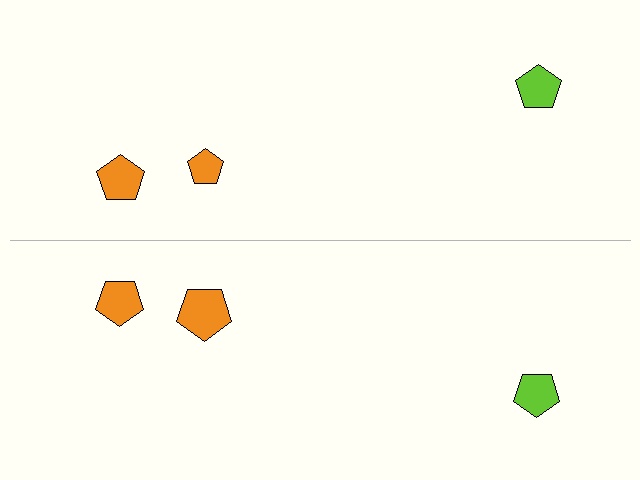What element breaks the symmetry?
The orange pentagon on the bottom side has a different size than its mirror counterpart.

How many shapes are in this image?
There are 6 shapes in this image.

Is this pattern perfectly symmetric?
No, the pattern is not perfectly symmetric. The orange pentagon on the bottom side has a different size than its mirror counterpart.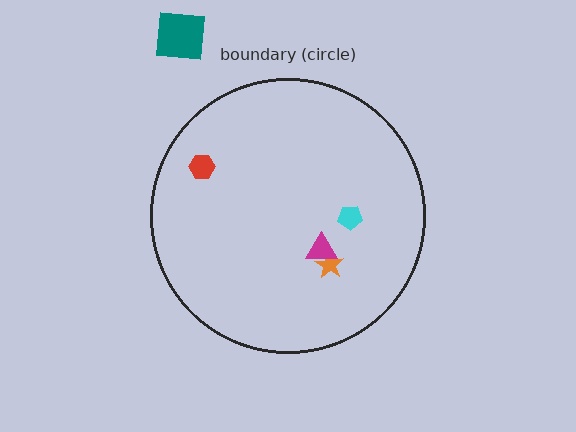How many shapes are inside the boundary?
4 inside, 1 outside.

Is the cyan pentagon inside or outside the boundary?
Inside.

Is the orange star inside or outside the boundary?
Inside.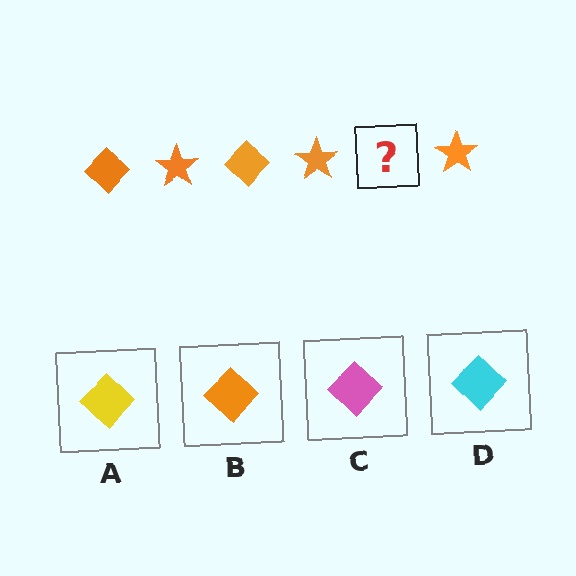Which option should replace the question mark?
Option B.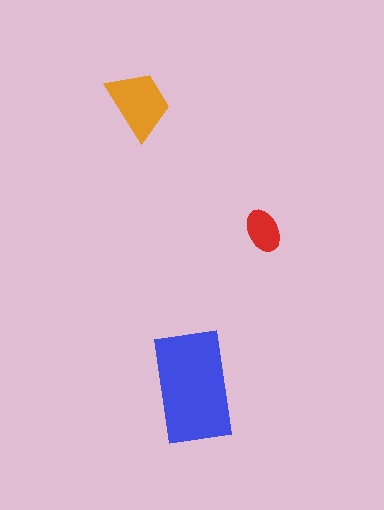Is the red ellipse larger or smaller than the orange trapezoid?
Smaller.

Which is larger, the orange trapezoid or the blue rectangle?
The blue rectangle.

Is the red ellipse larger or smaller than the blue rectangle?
Smaller.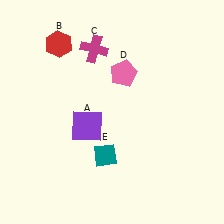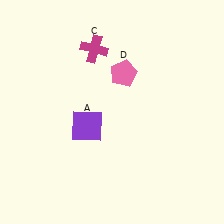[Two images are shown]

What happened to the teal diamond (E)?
The teal diamond (E) was removed in Image 2. It was in the bottom-left area of Image 1.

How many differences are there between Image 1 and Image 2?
There are 2 differences between the two images.